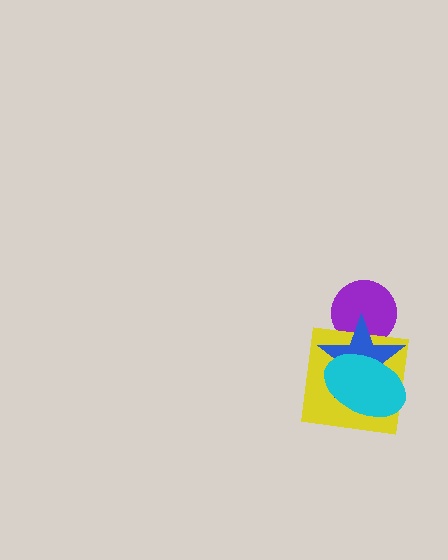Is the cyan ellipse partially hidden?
No, no other shape covers it.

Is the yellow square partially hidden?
Yes, it is partially covered by another shape.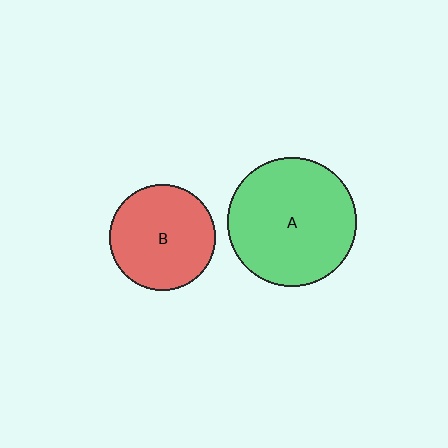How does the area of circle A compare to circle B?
Approximately 1.5 times.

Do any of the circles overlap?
No, none of the circles overlap.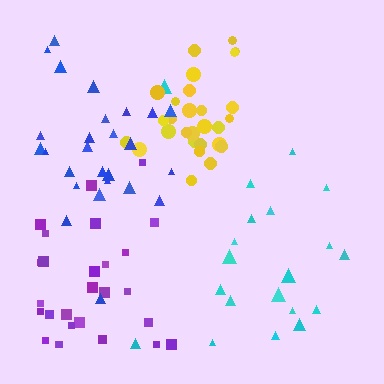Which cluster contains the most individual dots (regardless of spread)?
Yellow (28).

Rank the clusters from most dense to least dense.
yellow, purple, blue, cyan.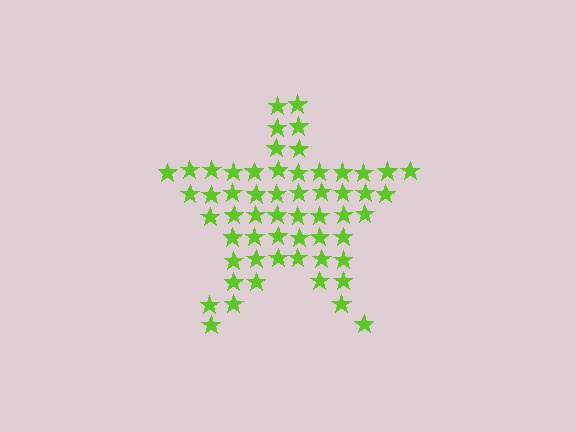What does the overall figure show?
The overall figure shows a star.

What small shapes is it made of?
It is made of small stars.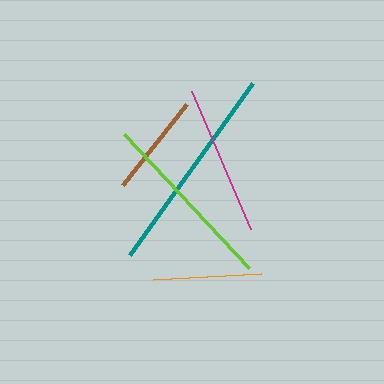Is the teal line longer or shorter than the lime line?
The teal line is longer than the lime line.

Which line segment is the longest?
The teal line is the longest at approximately 212 pixels.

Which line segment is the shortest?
The brown line is the shortest at approximately 103 pixels.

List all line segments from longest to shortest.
From longest to shortest: teal, lime, magenta, orange, brown.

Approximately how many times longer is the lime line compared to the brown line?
The lime line is approximately 1.8 times the length of the brown line.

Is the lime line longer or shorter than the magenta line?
The lime line is longer than the magenta line.